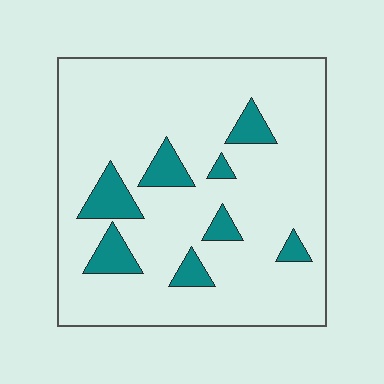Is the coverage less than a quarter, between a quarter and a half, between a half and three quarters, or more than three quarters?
Less than a quarter.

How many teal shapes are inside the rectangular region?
8.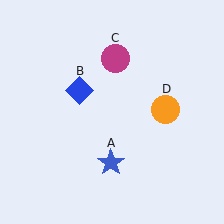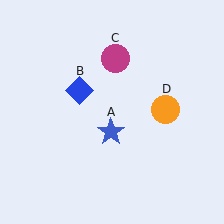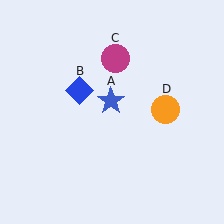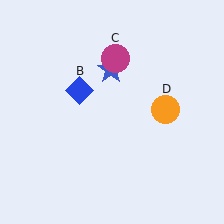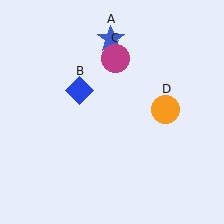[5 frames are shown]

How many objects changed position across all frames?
1 object changed position: blue star (object A).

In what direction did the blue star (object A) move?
The blue star (object A) moved up.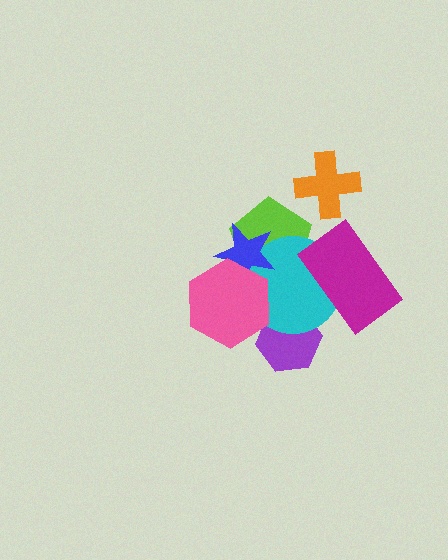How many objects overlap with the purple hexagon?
2 objects overlap with the purple hexagon.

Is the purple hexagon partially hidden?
Yes, it is partially covered by another shape.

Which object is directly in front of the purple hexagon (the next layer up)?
The cyan circle is directly in front of the purple hexagon.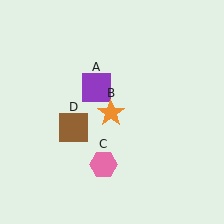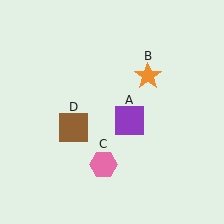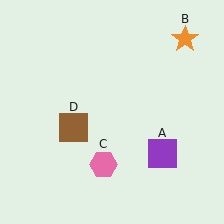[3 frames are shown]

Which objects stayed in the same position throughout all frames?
Pink hexagon (object C) and brown square (object D) remained stationary.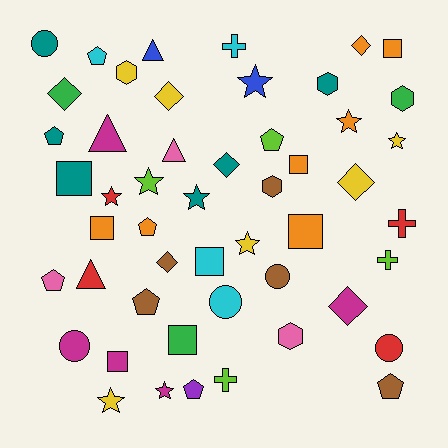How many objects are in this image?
There are 50 objects.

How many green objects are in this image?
There are 3 green objects.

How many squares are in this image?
There are 8 squares.